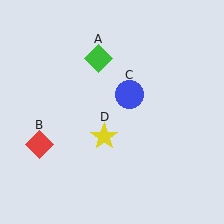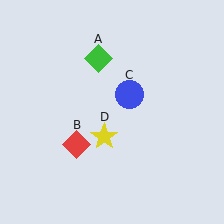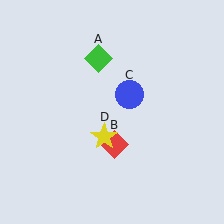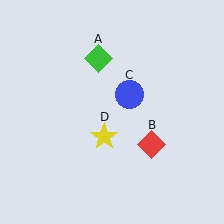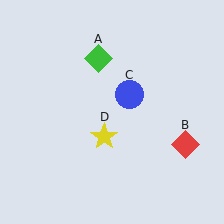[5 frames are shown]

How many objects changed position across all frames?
1 object changed position: red diamond (object B).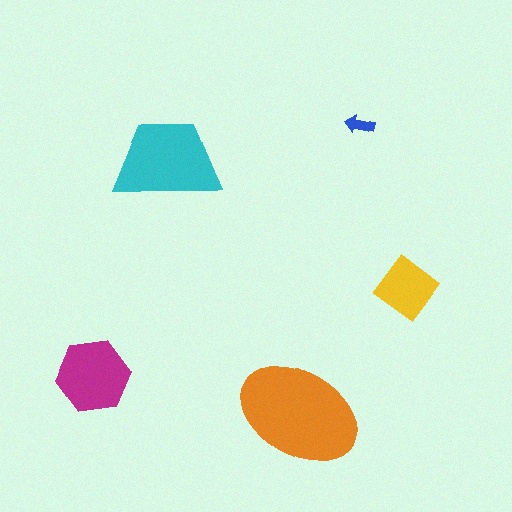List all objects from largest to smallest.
The orange ellipse, the cyan trapezoid, the magenta hexagon, the yellow diamond, the blue arrow.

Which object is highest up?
The blue arrow is topmost.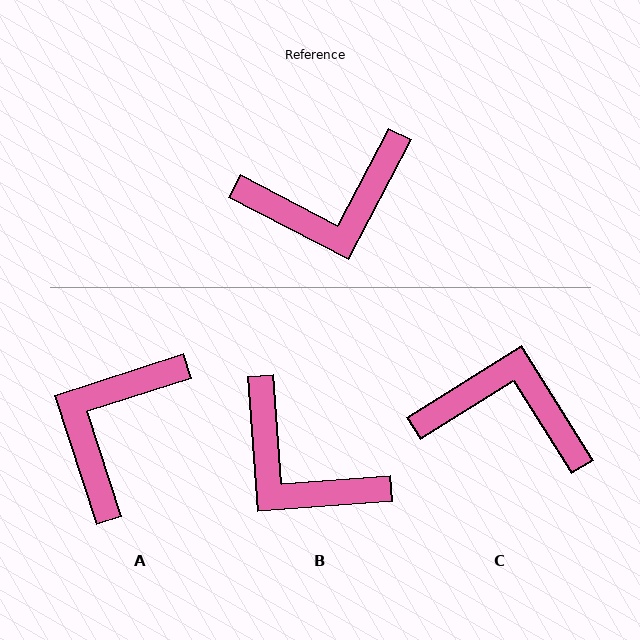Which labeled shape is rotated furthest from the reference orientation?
C, about 150 degrees away.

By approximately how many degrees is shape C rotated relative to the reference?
Approximately 150 degrees counter-clockwise.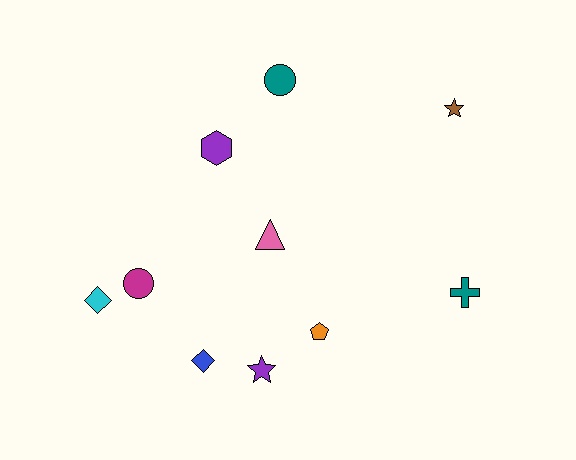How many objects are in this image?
There are 10 objects.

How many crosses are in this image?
There is 1 cross.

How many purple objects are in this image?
There are 2 purple objects.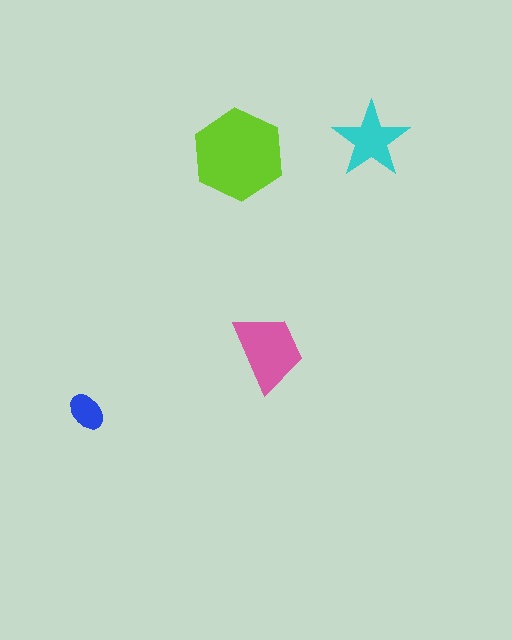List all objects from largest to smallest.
The lime hexagon, the pink trapezoid, the cyan star, the blue ellipse.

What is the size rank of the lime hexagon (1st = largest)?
1st.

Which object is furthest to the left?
The blue ellipse is leftmost.